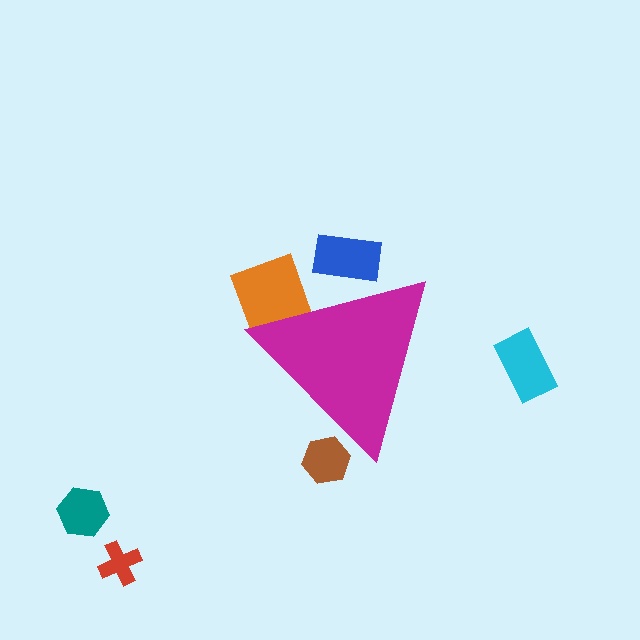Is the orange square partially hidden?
Yes, the orange square is partially hidden behind the magenta triangle.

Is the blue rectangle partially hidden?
Yes, the blue rectangle is partially hidden behind the magenta triangle.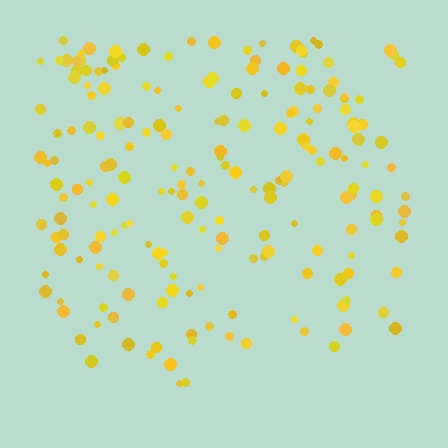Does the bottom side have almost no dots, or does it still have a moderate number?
Still a moderate number, just noticeably fewer than the top.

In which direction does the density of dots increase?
From bottom to top, with the top side densest.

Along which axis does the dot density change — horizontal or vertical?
Vertical.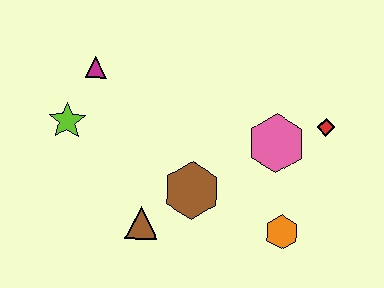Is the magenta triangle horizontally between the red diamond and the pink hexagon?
No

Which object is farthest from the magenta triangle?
The orange hexagon is farthest from the magenta triangle.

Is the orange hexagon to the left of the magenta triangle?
No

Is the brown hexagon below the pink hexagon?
Yes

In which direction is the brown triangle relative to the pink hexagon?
The brown triangle is to the left of the pink hexagon.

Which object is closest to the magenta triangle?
The lime star is closest to the magenta triangle.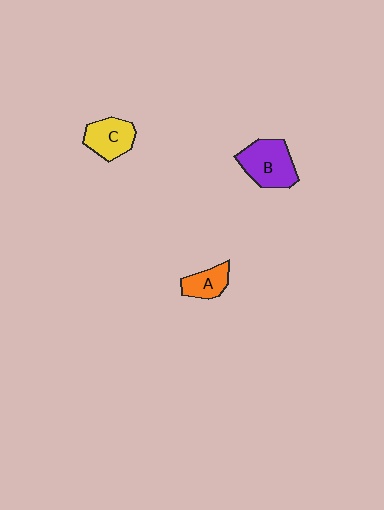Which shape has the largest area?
Shape B (purple).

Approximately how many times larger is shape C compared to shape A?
Approximately 1.3 times.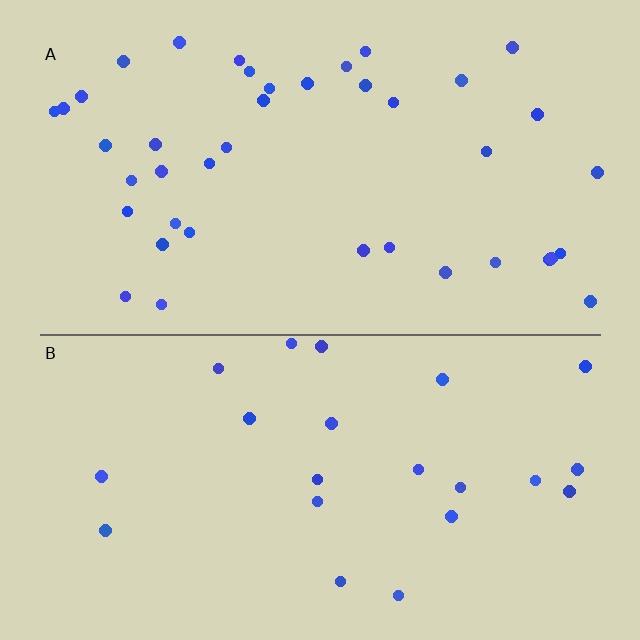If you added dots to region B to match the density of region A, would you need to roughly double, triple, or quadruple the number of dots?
Approximately double.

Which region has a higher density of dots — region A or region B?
A (the top).